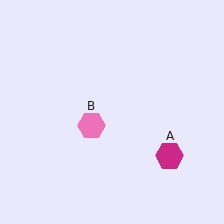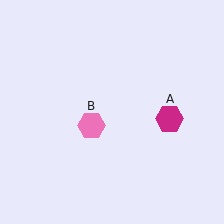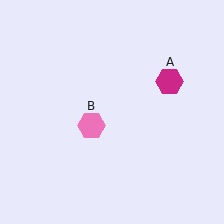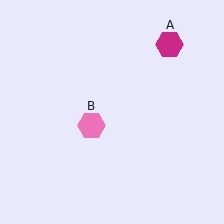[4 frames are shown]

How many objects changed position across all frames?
1 object changed position: magenta hexagon (object A).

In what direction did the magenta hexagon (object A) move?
The magenta hexagon (object A) moved up.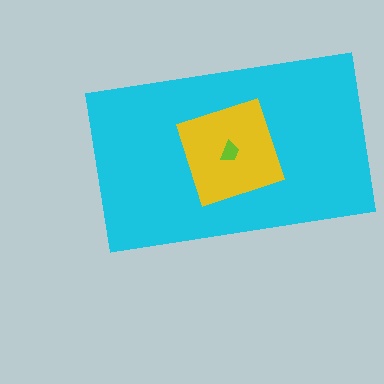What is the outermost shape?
The cyan rectangle.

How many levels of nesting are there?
3.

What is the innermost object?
The lime trapezoid.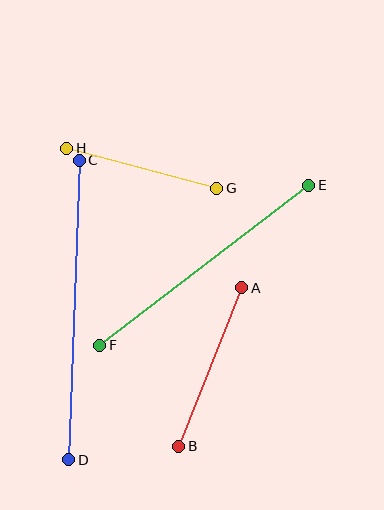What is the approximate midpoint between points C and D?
The midpoint is at approximately (74, 310) pixels.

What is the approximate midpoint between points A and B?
The midpoint is at approximately (210, 367) pixels.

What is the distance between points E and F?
The distance is approximately 263 pixels.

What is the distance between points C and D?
The distance is approximately 300 pixels.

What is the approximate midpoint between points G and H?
The midpoint is at approximately (142, 168) pixels.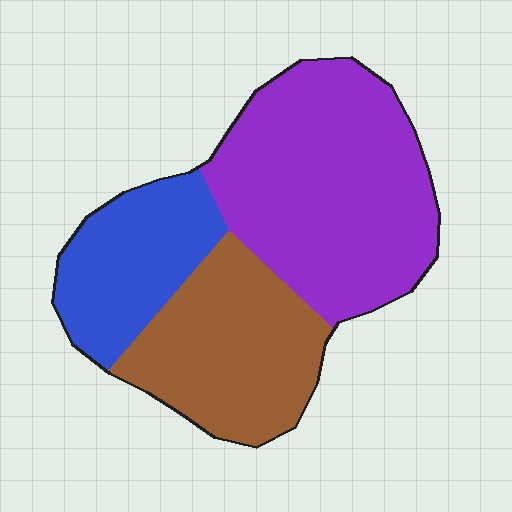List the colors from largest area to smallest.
From largest to smallest: purple, brown, blue.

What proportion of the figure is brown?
Brown covers around 30% of the figure.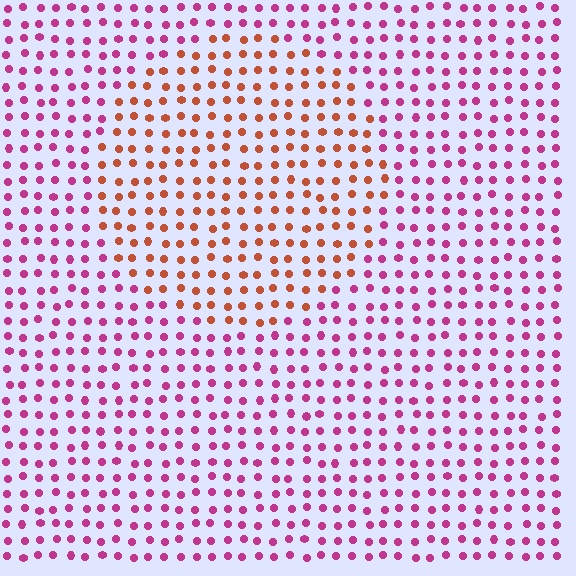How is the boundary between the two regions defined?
The boundary is defined purely by a slight shift in hue (about 51 degrees). Spacing, size, and orientation are identical on both sides.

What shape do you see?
I see a circle.